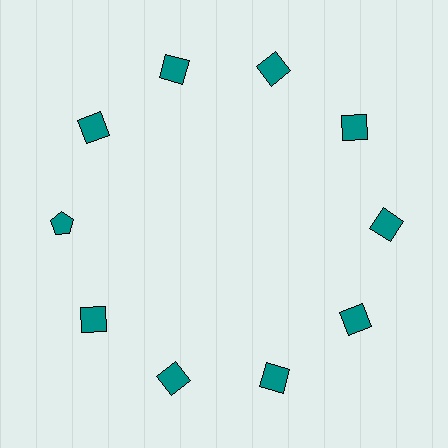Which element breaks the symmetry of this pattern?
The teal pentagon at roughly the 9 o'clock position breaks the symmetry. All other shapes are teal squares.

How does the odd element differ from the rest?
It has a different shape: pentagon instead of square.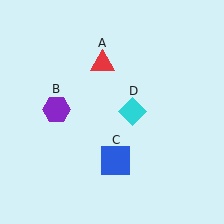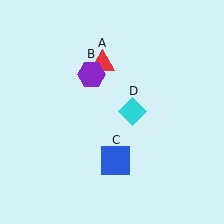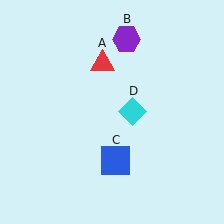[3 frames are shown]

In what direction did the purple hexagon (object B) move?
The purple hexagon (object B) moved up and to the right.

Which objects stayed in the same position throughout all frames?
Red triangle (object A) and blue square (object C) and cyan diamond (object D) remained stationary.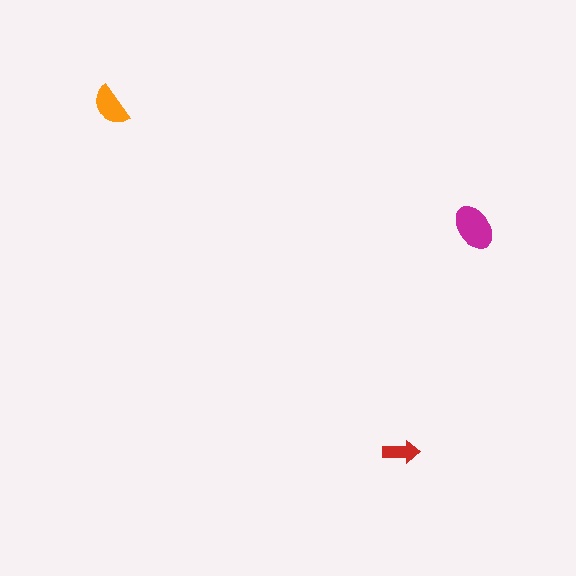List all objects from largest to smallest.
The magenta ellipse, the orange semicircle, the red arrow.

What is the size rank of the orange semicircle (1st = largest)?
2nd.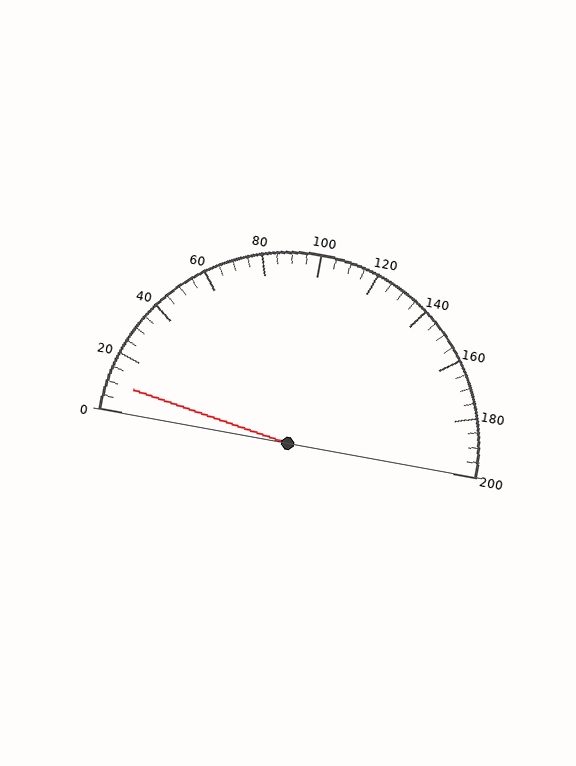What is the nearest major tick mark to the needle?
The nearest major tick mark is 0.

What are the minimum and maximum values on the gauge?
The gauge ranges from 0 to 200.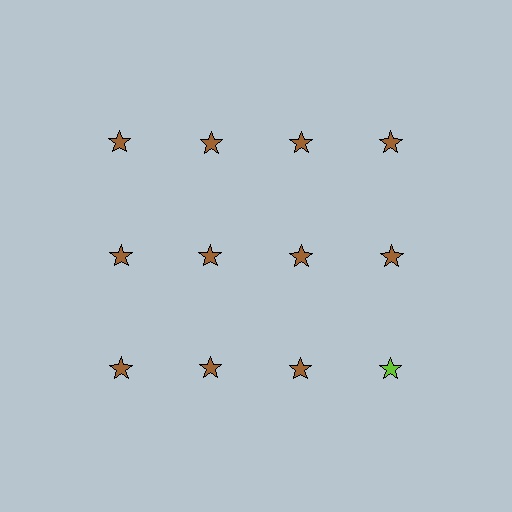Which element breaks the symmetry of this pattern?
The lime star in the third row, second from right column breaks the symmetry. All other shapes are brown stars.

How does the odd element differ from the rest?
It has a different color: lime instead of brown.